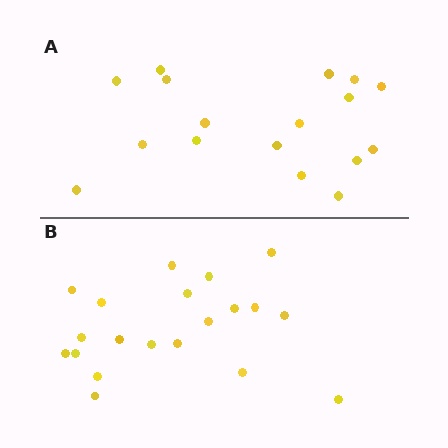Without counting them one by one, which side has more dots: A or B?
Region B (the bottom region) has more dots.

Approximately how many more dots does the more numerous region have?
Region B has just a few more — roughly 2 or 3 more dots than region A.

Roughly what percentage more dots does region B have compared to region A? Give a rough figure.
About 20% more.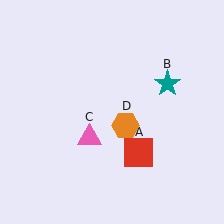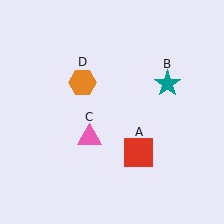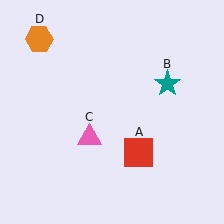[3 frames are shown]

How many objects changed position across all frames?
1 object changed position: orange hexagon (object D).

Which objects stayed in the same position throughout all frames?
Red square (object A) and teal star (object B) and pink triangle (object C) remained stationary.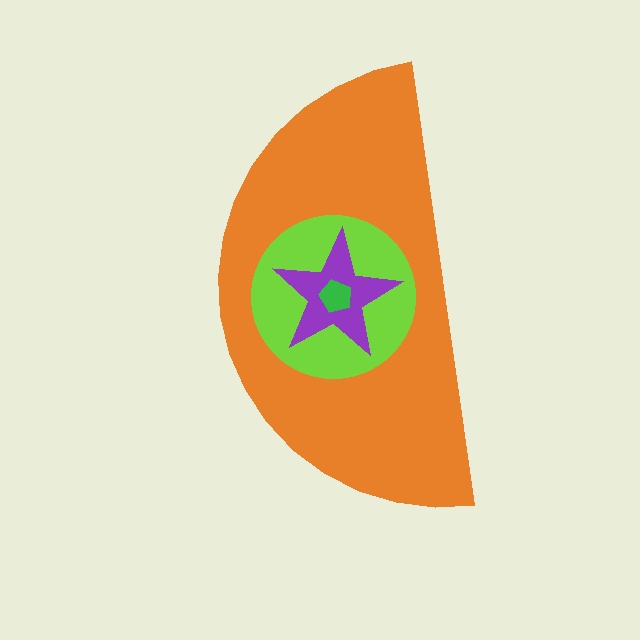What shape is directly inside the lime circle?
The purple star.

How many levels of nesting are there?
4.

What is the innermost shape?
The green pentagon.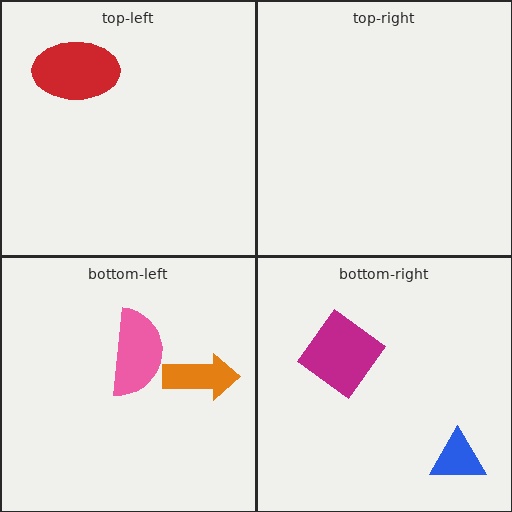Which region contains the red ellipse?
The top-left region.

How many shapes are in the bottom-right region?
2.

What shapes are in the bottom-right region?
The blue triangle, the magenta diamond.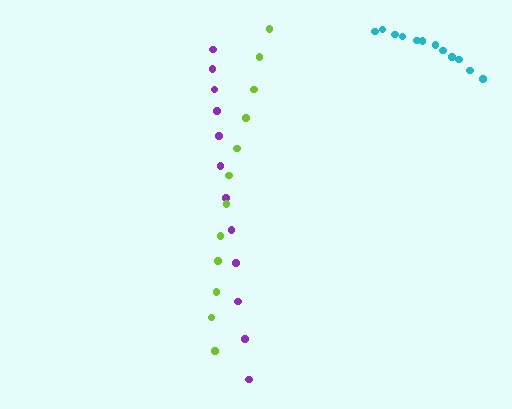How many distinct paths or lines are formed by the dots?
There are 3 distinct paths.